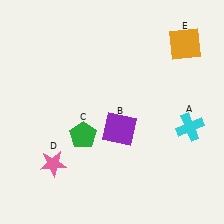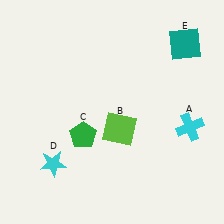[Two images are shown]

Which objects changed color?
B changed from purple to lime. D changed from pink to cyan. E changed from orange to teal.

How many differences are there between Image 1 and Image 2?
There are 3 differences between the two images.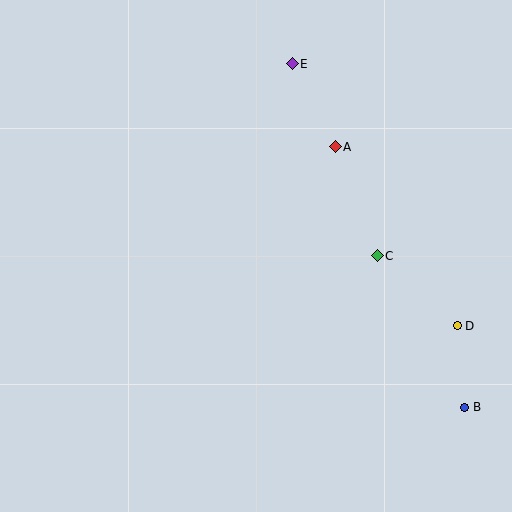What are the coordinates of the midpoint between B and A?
The midpoint between B and A is at (400, 277).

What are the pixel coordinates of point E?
Point E is at (292, 64).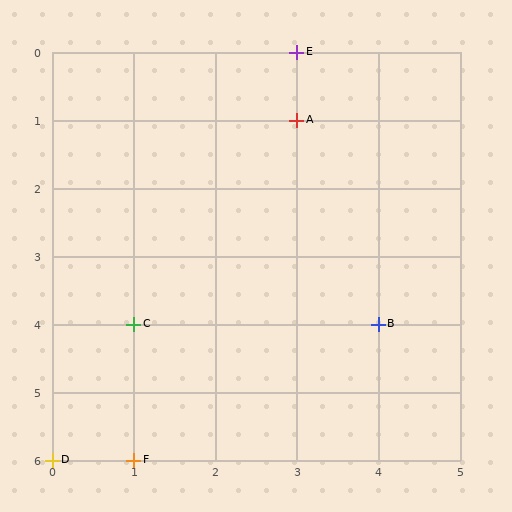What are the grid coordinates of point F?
Point F is at grid coordinates (1, 6).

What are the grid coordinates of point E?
Point E is at grid coordinates (3, 0).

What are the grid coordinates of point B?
Point B is at grid coordinates (4, 4).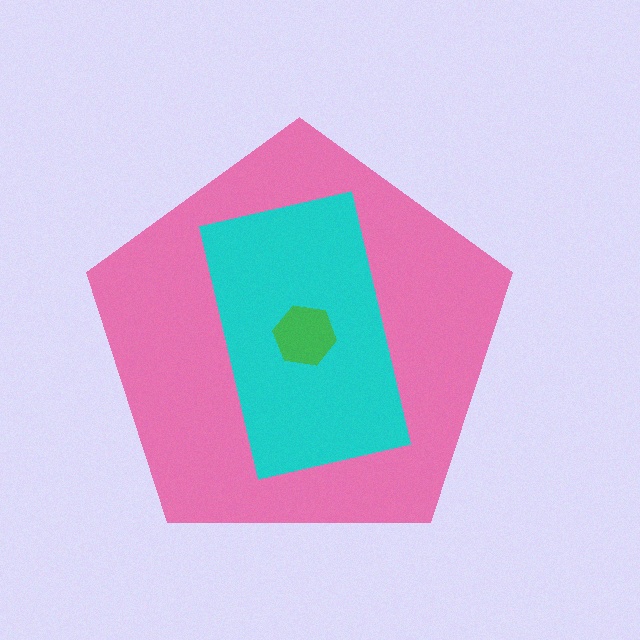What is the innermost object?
The green hexagon.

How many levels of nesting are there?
3.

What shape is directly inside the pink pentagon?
The cyan rectangle.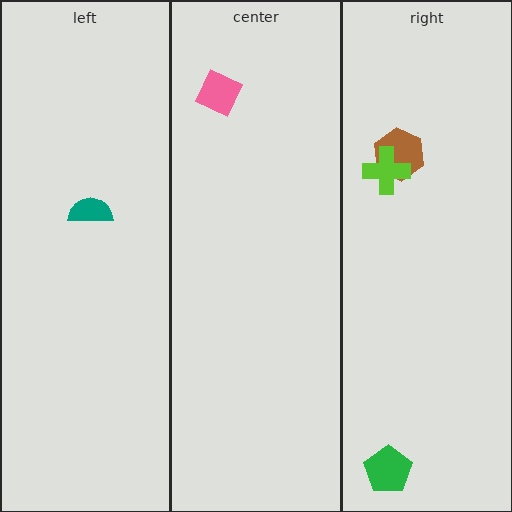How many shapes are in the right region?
3.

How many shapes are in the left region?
1.